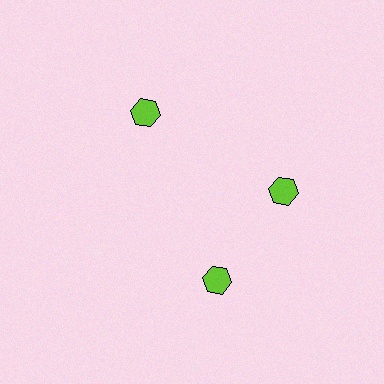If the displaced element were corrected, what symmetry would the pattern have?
It would have 3-fold rotational symmetry — the pattern would map onto itself every 120 degrees.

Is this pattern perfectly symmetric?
No. The 3 lime hexagons are arranged in a ring, but one element near the 7 o'clock position is rotated out of alignment along the ring, breaking the 3-fold rotational symmetry.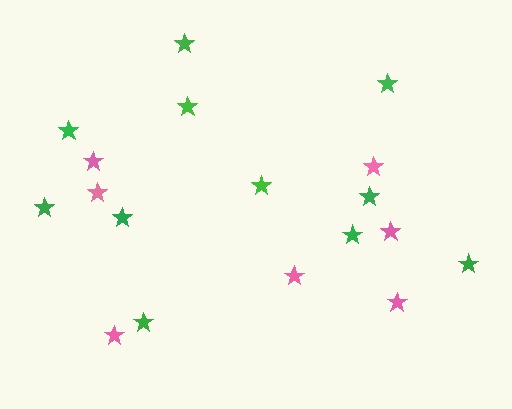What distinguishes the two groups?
There are 2 groups: one group of pink stars (7) and one group of green stars (11).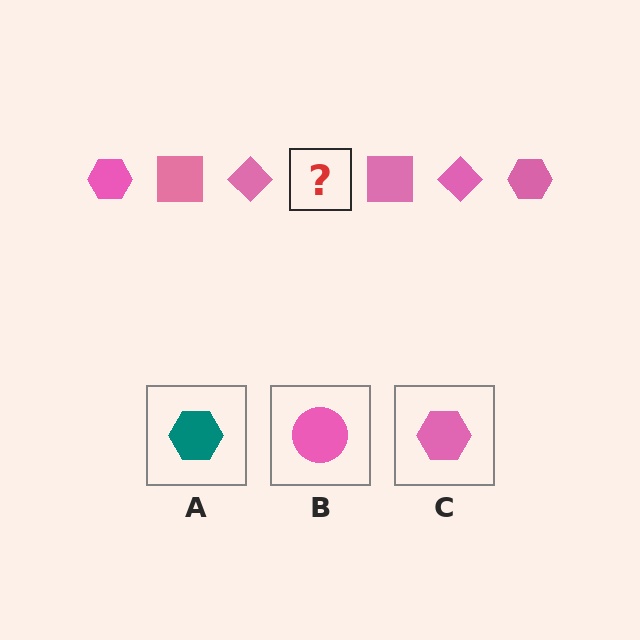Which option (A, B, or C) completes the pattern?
C.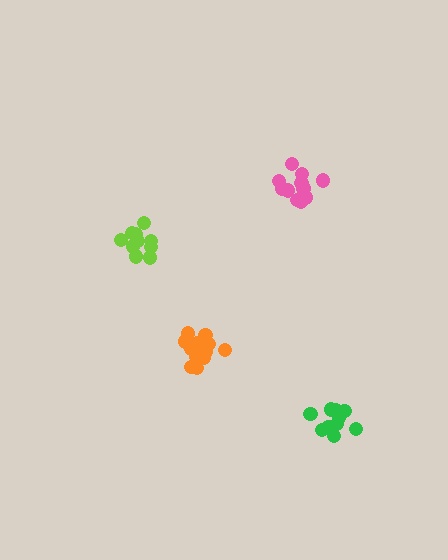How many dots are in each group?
Group 1: 15 dots, Group 2: 10 dots, Group 3: 11 dots, Group 4: 11 dots (47 total).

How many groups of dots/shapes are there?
There are 4 groups.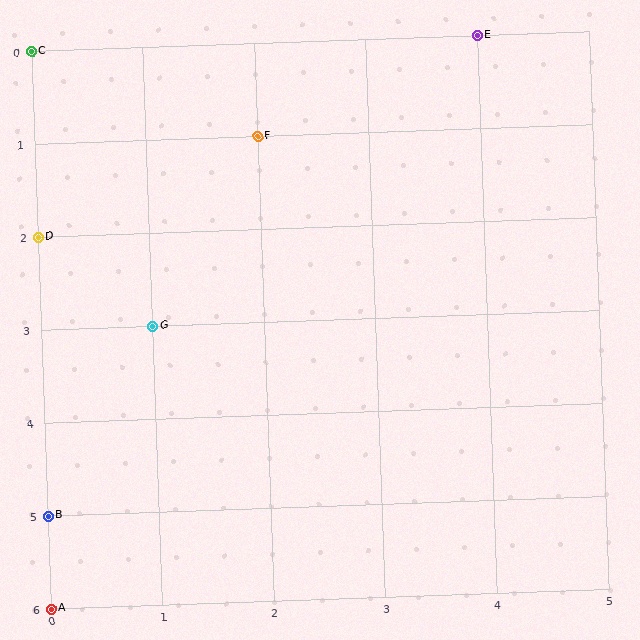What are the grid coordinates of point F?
Point F is at grid coordinates (2, 1).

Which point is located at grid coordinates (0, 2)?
Point D is at (0, 2).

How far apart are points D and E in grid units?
Points D and E are 4 columns and 2 rows apart (about 4.5 grid units diagonally).